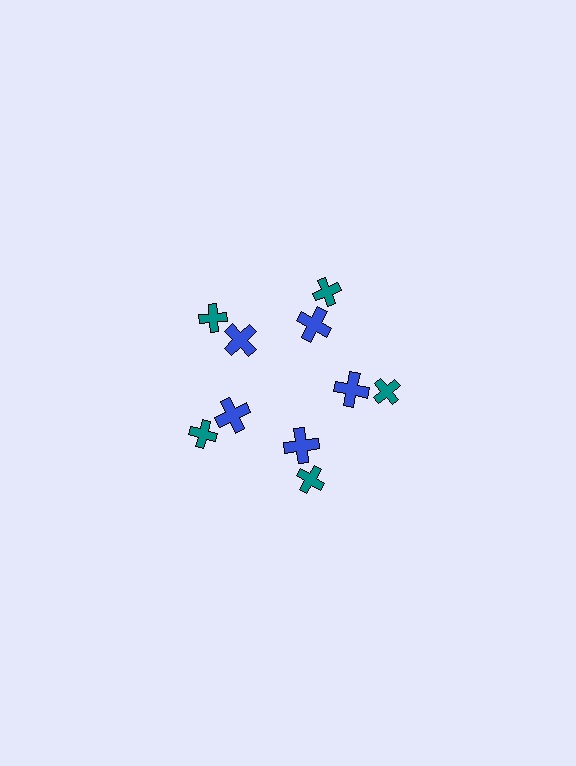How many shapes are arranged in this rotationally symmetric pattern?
There are 10 shapes, arranged in 5 groups of 2.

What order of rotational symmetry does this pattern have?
This pattern has 5-fold rotational symmetry.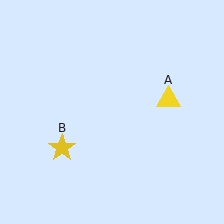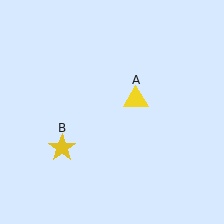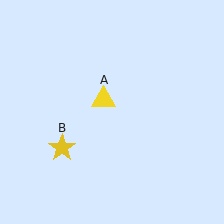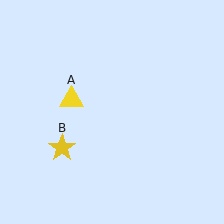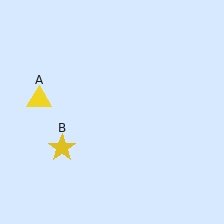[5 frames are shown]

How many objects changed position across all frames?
1 object changed position: yellow triangle (object A).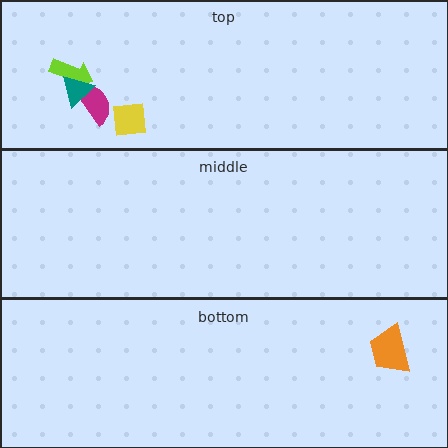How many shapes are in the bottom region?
1.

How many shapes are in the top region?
4.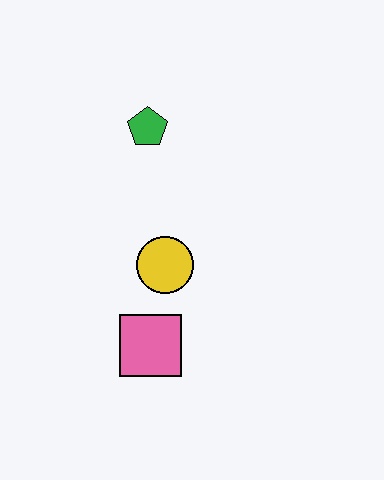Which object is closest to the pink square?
The yellow circle is closest to the pink square.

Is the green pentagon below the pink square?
No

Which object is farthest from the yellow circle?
The green pentagon is farthest from the yellow circle.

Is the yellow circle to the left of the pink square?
No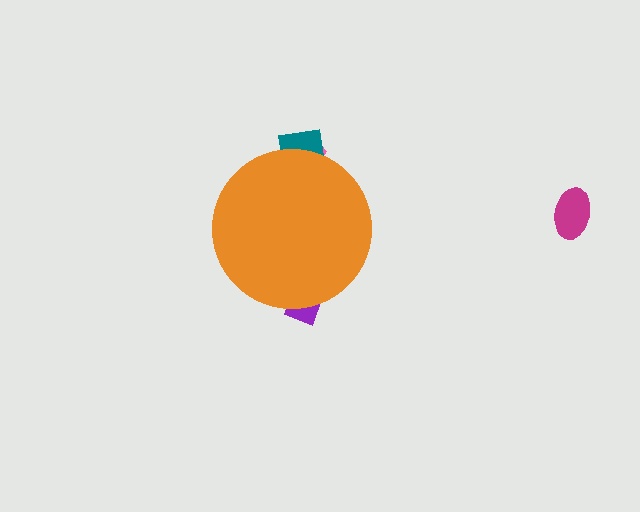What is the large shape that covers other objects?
An orange circle.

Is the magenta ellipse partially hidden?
No, the magenta ellipse is fully visible.